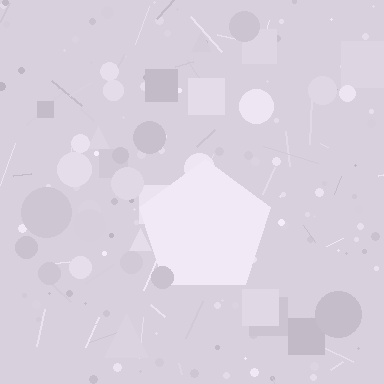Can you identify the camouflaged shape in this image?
The camouflaged shape is a pentagon.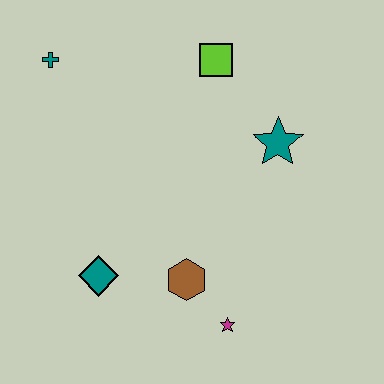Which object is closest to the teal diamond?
The brown hexagon is closest to the teal diamond.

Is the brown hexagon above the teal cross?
No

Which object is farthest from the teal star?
The teal cross is farthest from the teal star.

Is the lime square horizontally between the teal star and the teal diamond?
Yes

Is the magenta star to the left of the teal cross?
No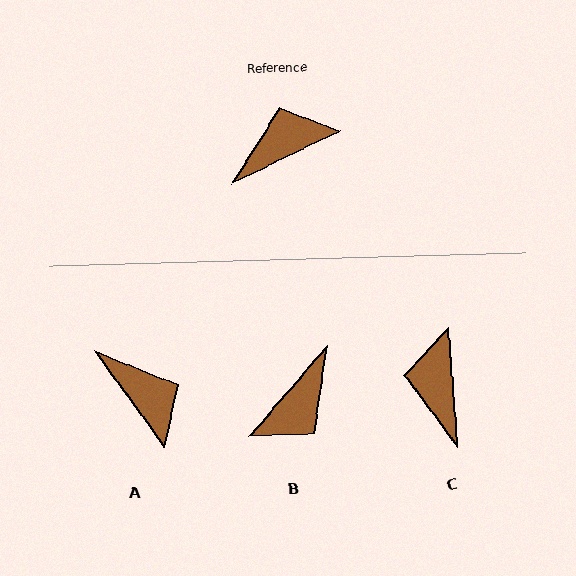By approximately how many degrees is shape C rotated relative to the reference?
Approximately 69 degrees counter-clockwise.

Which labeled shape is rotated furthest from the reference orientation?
B, about 157 degrees away.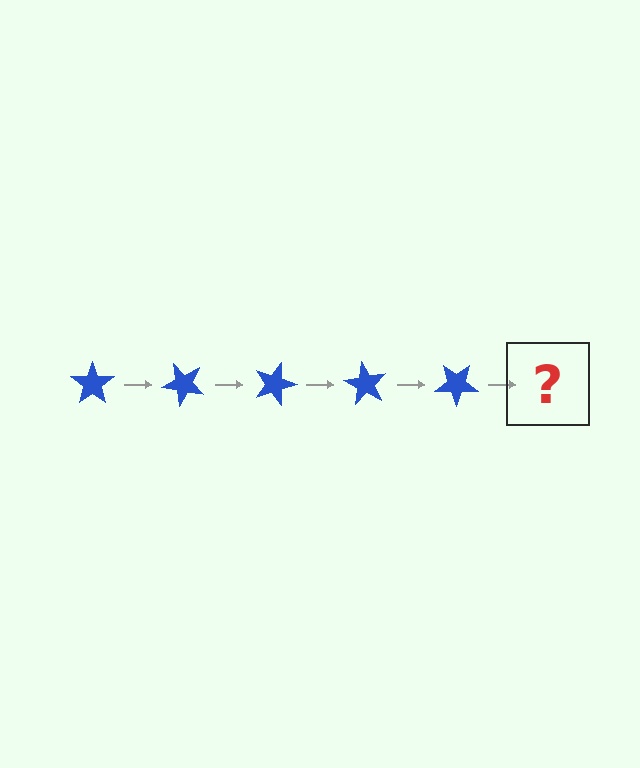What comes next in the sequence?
The next element should be a blue star rotated 225 degrees.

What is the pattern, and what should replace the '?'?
The pattern is that the star rotates 45 degrees each step. The '?' should be a blue star rotated 225 degrees.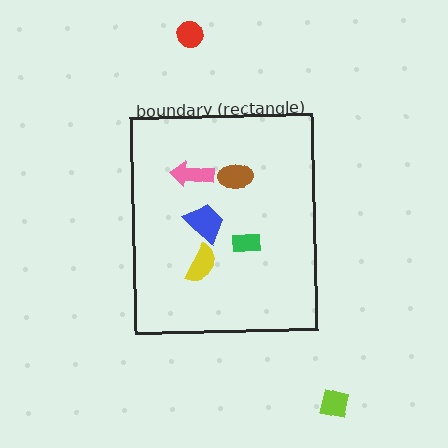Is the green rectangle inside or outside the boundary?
Inside.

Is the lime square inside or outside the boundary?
Outside.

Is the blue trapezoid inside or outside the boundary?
Inside.